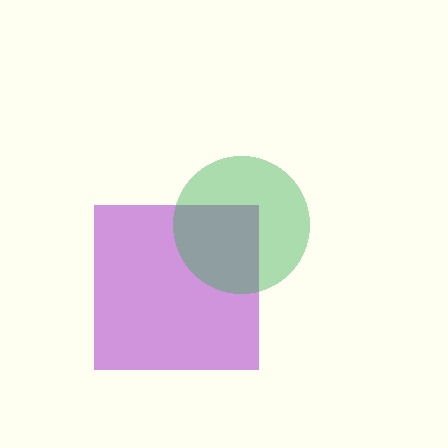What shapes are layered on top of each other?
The layered shapes are: a purple square, a green circle.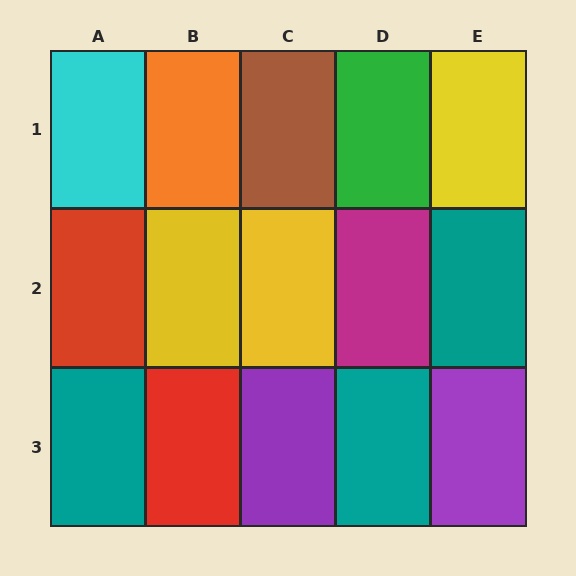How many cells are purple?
2 cells are purple.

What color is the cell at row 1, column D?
Green.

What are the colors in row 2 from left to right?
Red, yellow, yellow, magenta, teal.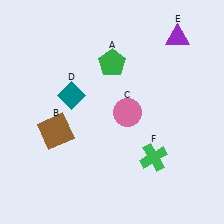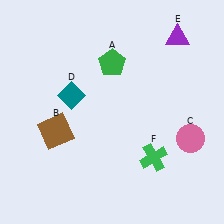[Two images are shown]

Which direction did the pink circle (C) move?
The pink circle (C) moved right.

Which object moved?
The pink circle (C) moved right.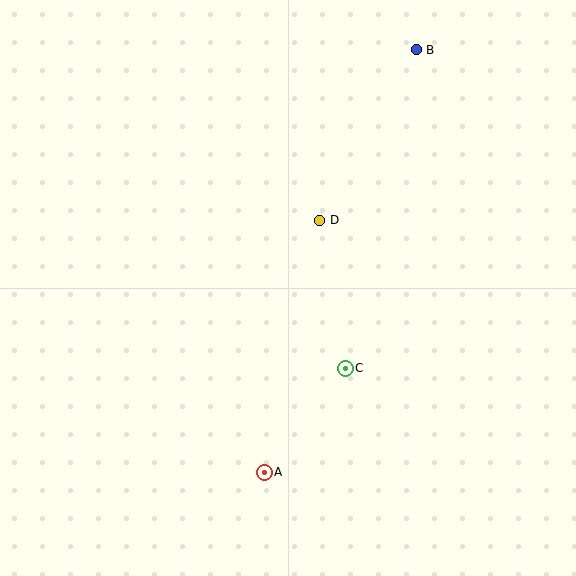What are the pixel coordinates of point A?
Point A is at (264, 472).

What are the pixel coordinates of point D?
Point D is at (320, 220).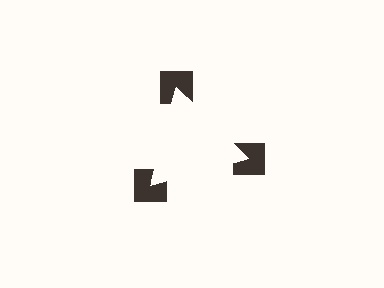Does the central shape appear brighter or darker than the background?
It typically appears slightly brighter than the background, even though no actual brightness change is drawn.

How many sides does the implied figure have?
3 sides.